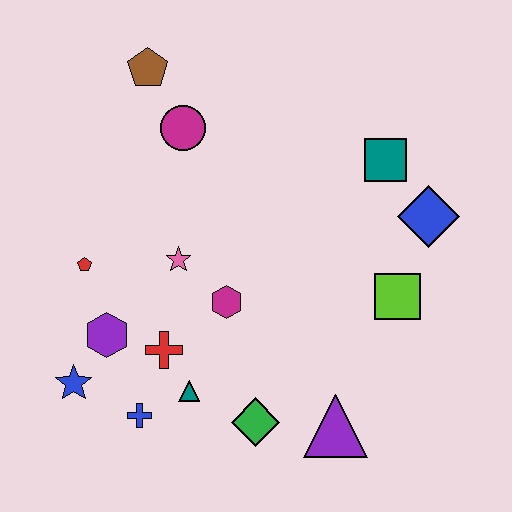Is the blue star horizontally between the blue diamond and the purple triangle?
No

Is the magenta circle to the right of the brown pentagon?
Yes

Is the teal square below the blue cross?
No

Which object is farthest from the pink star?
The blue diamond is farthest from the pink star.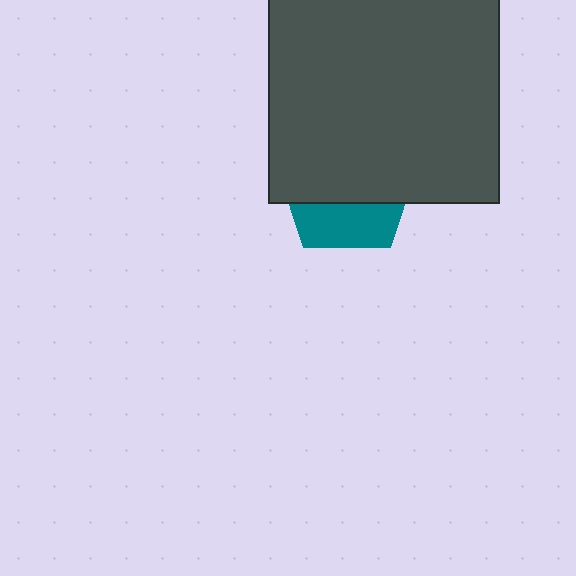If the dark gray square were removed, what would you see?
You would see the complete teal pentagon.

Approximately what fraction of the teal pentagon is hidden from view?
Roughly 65% of the teal pentagon is hidden behind the dark gray square.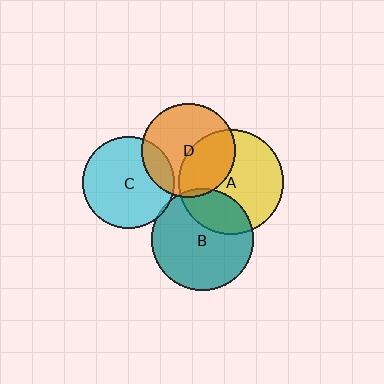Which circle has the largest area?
Circle A (yellow).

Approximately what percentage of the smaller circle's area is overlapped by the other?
Approximately 5%.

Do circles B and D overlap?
Yes.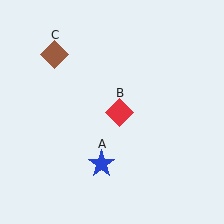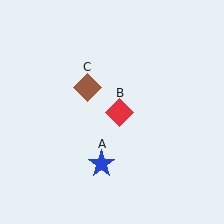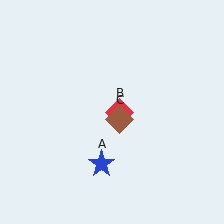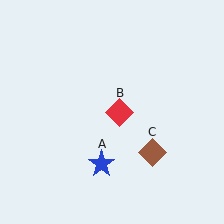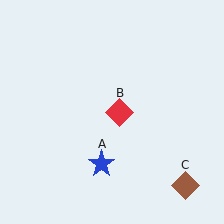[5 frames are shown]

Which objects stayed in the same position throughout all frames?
Blue star (object A) and red diamond (object B) remained stationary.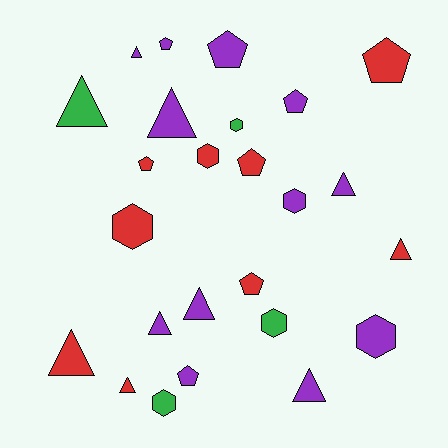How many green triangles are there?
There is 1 green triangle.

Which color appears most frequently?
Purple, with 12 objects.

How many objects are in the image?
There are 25 objects.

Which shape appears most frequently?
Triangle, with 10 objects.